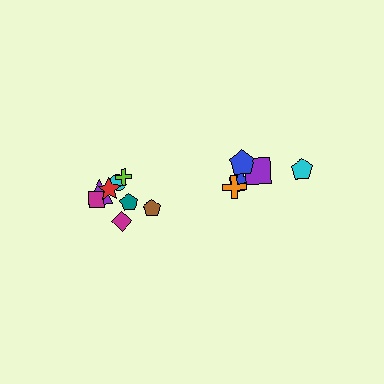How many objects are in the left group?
There are 8 objects.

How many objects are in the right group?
There are 5 objects.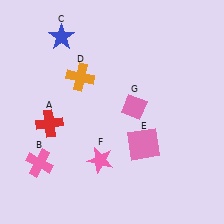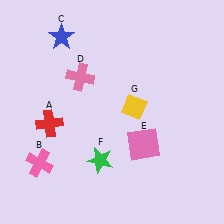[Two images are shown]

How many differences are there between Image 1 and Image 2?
There are 3 differences between the two images.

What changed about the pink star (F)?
In Image 1, F is pink. In Image 2, it changed to green.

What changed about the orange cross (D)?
In Image 1, D is orange. In Image 2, it changed to pink.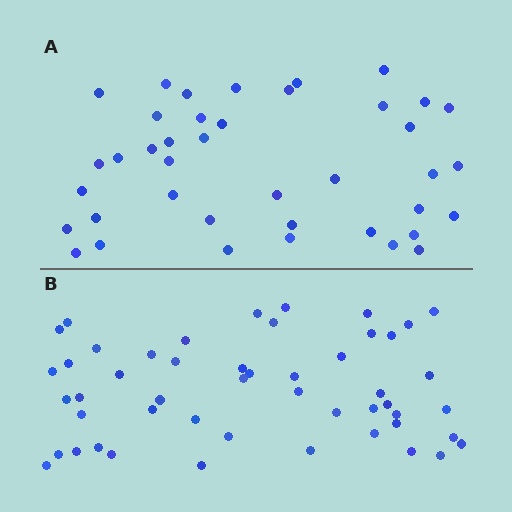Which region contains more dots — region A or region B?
Region B (the bottom region) has more dots.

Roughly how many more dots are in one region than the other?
Region B has roughly 10 or so more dots than region A.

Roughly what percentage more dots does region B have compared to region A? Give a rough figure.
About 25% more.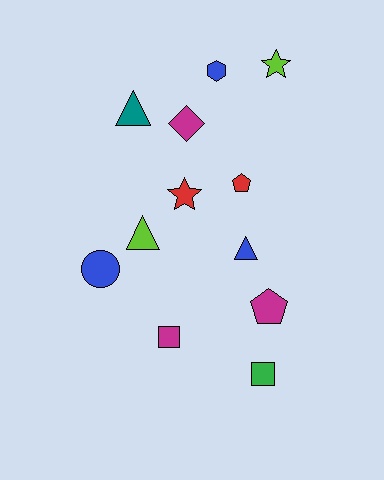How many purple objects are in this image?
There are no purple objects.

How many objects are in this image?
There are 12 objects.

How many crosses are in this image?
There are no crosses.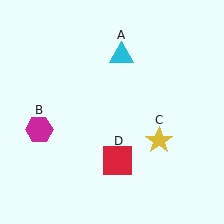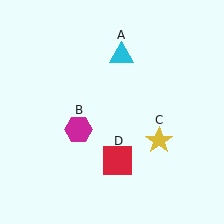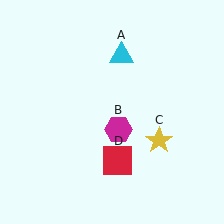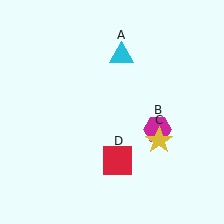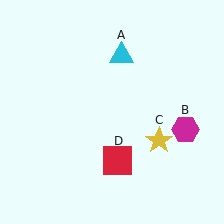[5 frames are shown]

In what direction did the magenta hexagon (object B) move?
The magenta hexagon (object B) moved right.